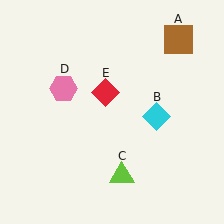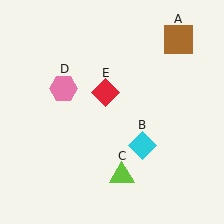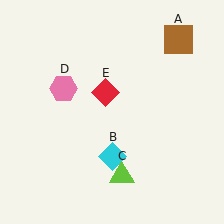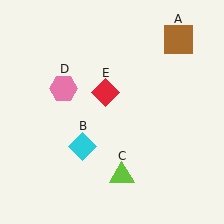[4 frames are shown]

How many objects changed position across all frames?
1 object changed position: cyan diamond (object B).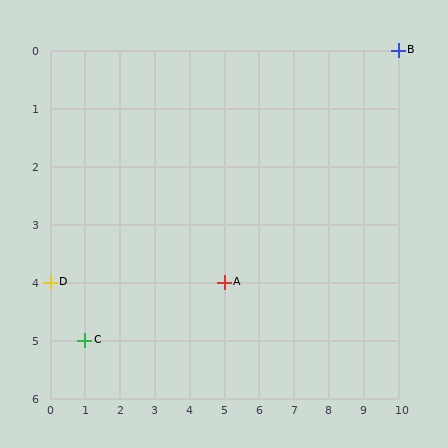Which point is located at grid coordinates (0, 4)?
Point D is at (0, 4).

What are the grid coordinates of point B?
Point B is at grid coordinates (10, 0).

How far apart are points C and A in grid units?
Points C and A are 4 columns and 1 row apart (about 4.1 grid units diagonally).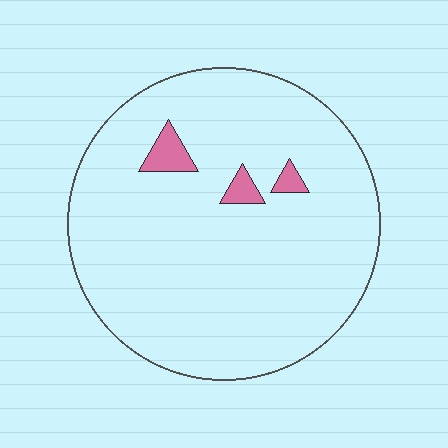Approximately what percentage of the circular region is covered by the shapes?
Approximately 5%.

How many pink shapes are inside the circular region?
3.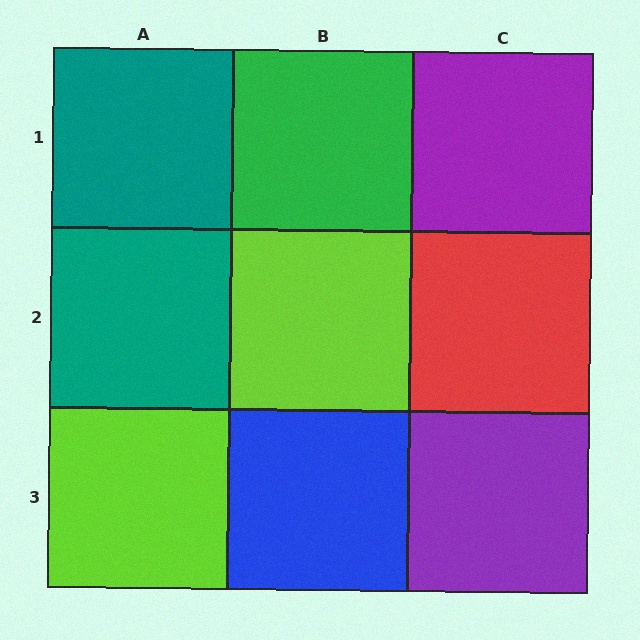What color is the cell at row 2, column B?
Lime.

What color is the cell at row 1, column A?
Teal.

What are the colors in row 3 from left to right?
Lime, blue, purple.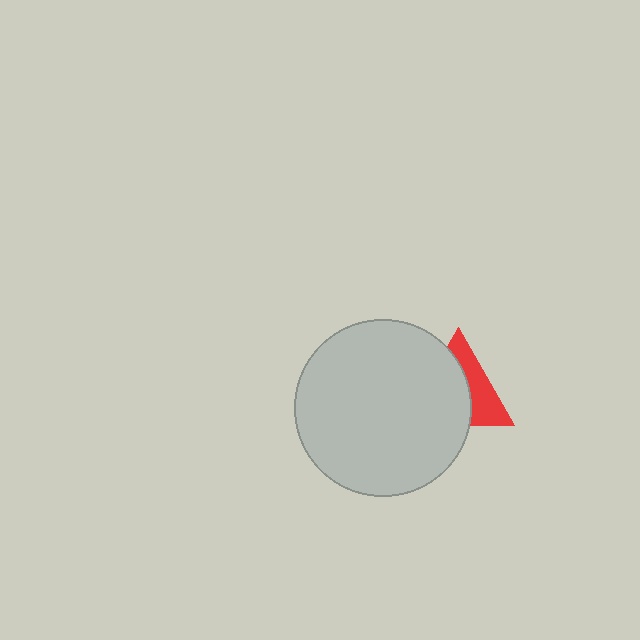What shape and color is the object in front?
The object in front is a light gray circle.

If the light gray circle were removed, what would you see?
You would see the complete red triangle.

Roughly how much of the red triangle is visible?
A small part of it is visible (roughly 41%).